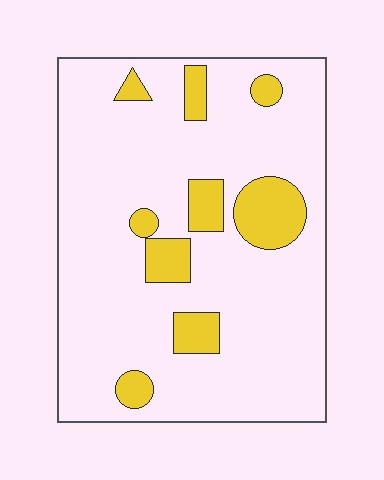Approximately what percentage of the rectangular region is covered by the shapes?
Approximately 15%.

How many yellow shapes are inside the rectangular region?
9.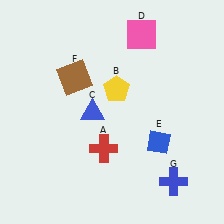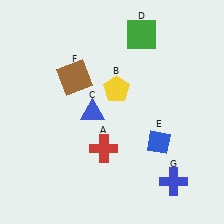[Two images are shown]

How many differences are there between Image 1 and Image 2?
There is 1 difference between the two images.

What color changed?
The square (D) changed from pink in Image 1 to green in Image 2.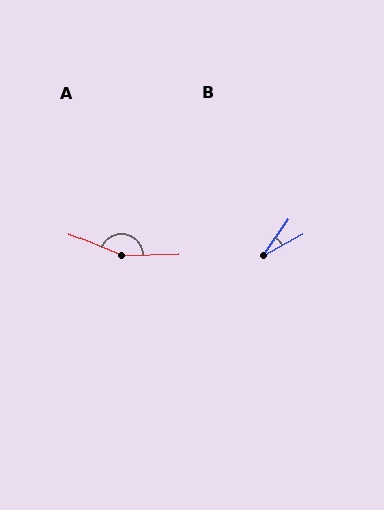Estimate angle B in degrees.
Approximately 26 degrees.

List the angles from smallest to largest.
B (26°), A (157°).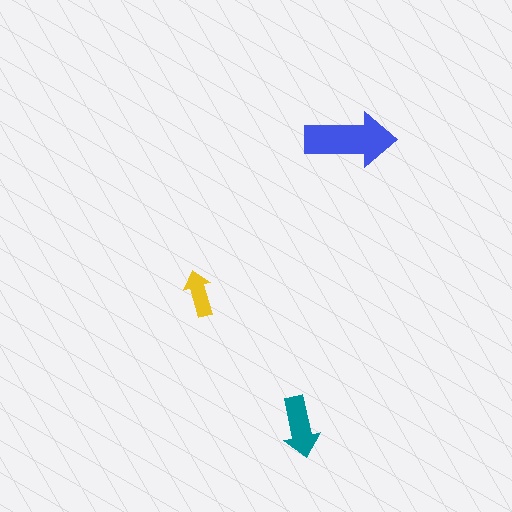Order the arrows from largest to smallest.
the blue one, the teal one, the yellow one.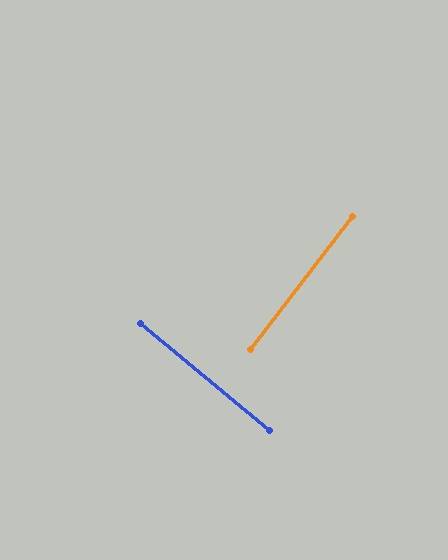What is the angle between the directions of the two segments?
Approximately 88 degrees.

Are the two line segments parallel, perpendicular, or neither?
Perpendicular — they meet at approximately 88°.